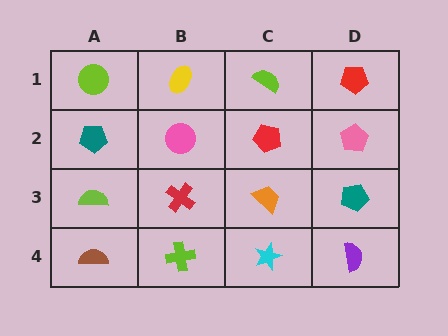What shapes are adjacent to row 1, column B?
A pink circle (row 2, column B), a lime circle (row 1, column A), a lime semicircle (row 1, column C).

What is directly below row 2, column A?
A lime semicircle.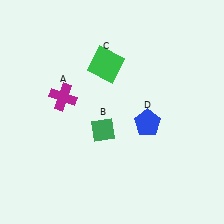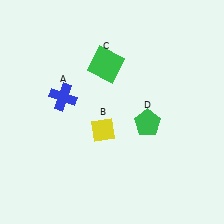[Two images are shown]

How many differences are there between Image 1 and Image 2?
There are 3 differences between the two images.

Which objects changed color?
A changed from magenta to blue. B changed from green to yellow. D changed from blue to green.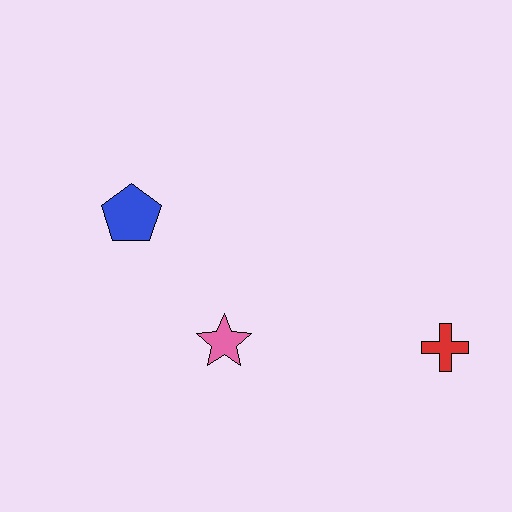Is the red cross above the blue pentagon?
No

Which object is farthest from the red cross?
The blue pentagon is farthest from the red cross.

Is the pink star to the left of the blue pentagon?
No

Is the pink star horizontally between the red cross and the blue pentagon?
Yes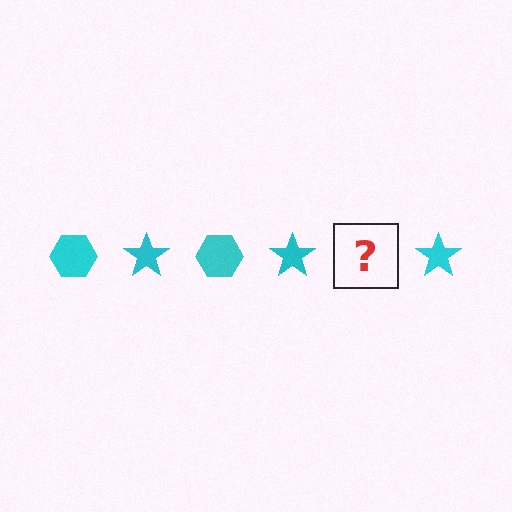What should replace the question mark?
The question mark should be replaced with a cyan hexagon.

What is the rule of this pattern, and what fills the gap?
The rule is that the pattern cycles through hexagon, star shapes in cyan. The gap should be filled with a cyan hexagon.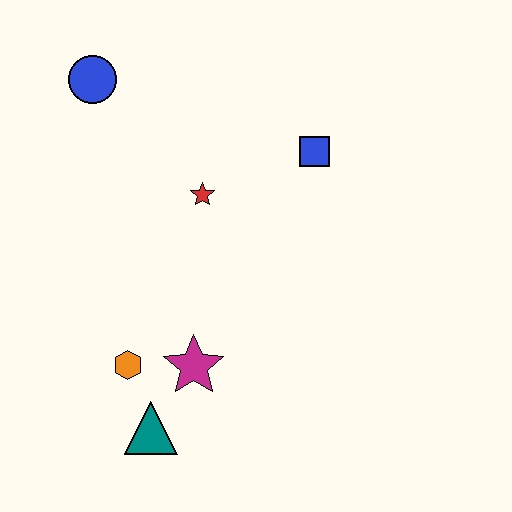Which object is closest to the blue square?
The red star is closest to the blue square.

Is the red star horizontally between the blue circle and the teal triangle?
No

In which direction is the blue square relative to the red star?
The blue square is to the right of the red star.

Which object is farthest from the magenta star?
The blue circle is farthest from the magenta star.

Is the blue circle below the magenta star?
No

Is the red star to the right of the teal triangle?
Yes